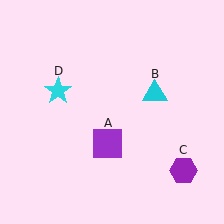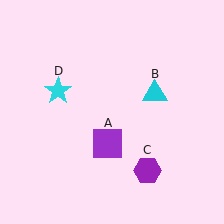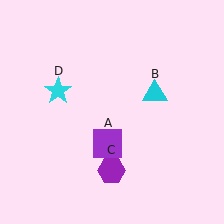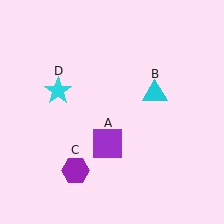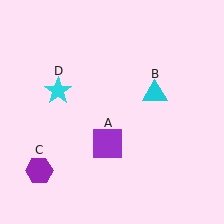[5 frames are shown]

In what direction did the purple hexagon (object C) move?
The purple hexagon (object C) moved left.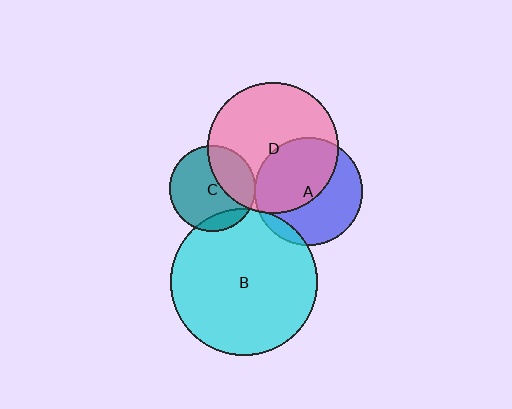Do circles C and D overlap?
Yes.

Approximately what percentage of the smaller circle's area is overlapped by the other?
Approximately 35%.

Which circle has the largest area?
Circle B (cyan).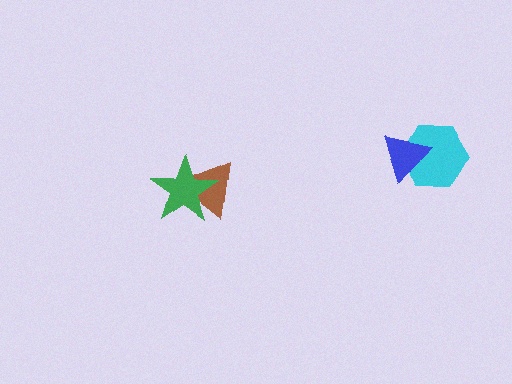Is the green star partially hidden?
No, no other shape covers it.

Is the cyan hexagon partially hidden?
Yes, it is partially covered by another shape.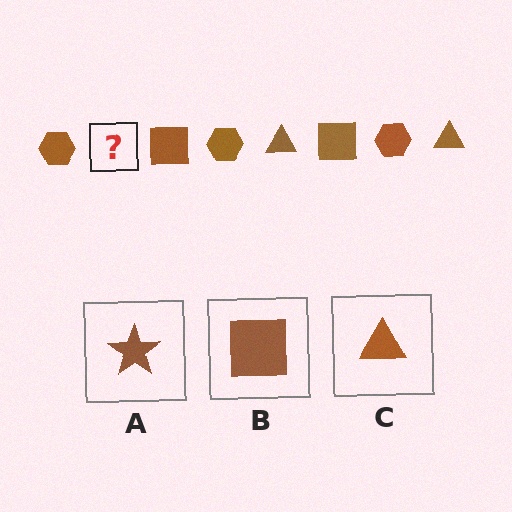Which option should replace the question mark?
Option C.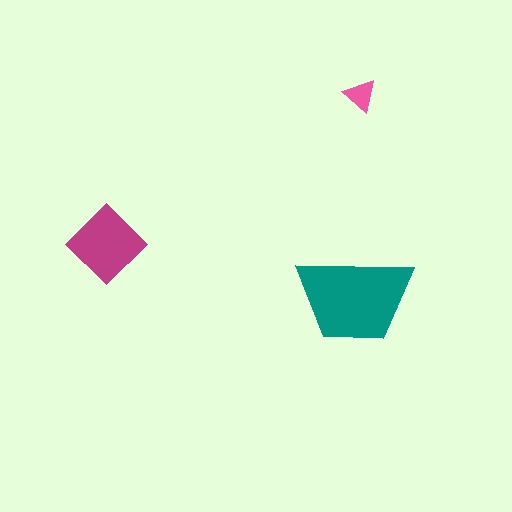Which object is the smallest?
The pink triangle.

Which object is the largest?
The teal trapezoid.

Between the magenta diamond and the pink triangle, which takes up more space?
The magenta diamond.